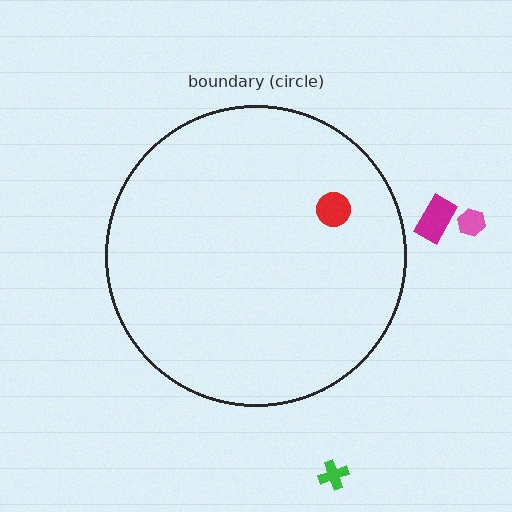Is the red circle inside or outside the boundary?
Inside.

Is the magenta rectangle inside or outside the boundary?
Outside.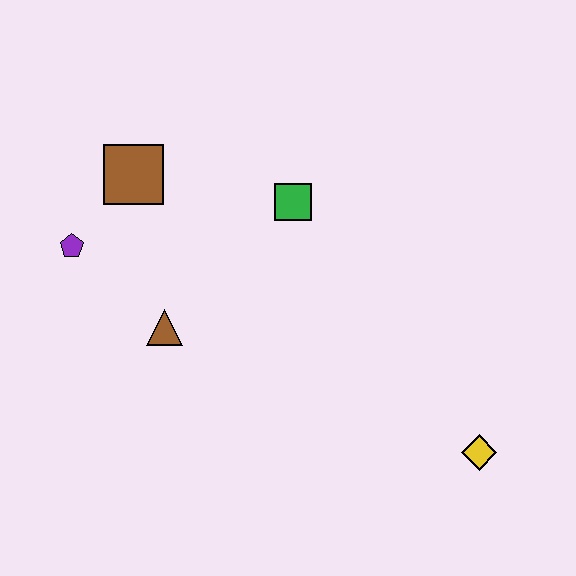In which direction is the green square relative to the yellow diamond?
The green square is above the yellow diamond.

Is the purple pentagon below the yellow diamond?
No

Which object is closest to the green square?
The brown square is closest to the green square.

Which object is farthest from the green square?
The yellow diamond is farthest from the green square.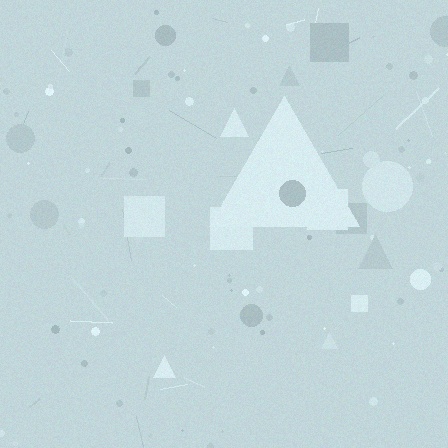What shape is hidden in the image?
A triangle is hidden in the image.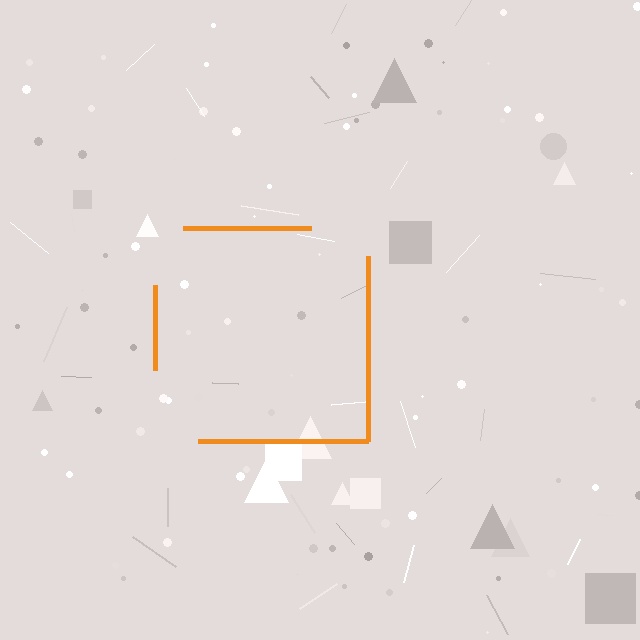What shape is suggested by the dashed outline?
The dashed outline suggests a square.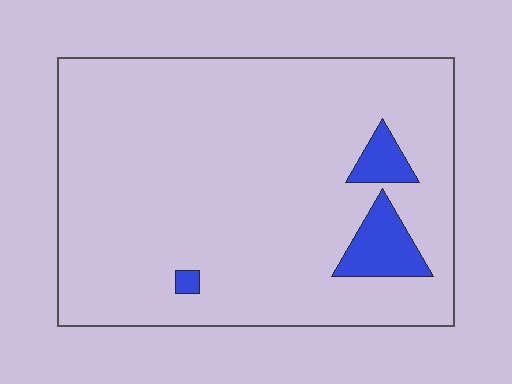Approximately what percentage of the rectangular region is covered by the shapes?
Approximately 5%.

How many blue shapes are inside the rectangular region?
3.